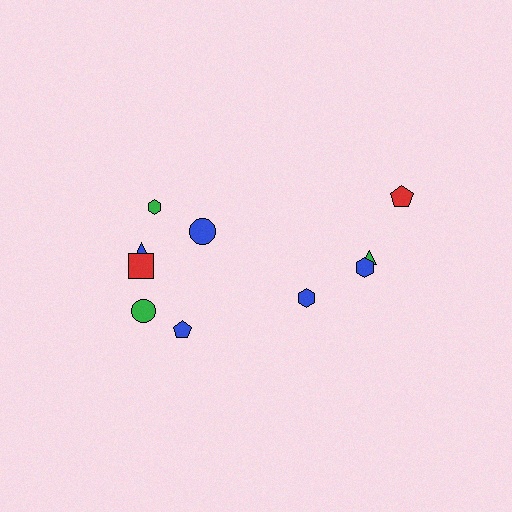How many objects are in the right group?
There are 4 objects.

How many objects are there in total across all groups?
There are 10 objects.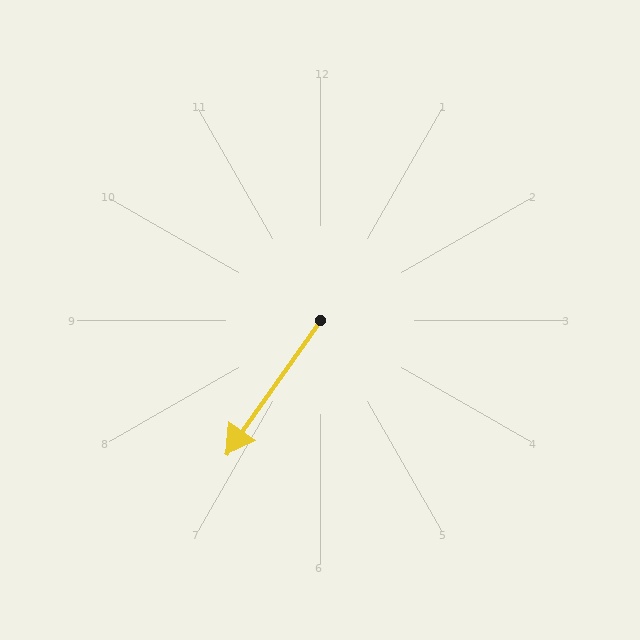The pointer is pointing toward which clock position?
Roughly 7 o'clock.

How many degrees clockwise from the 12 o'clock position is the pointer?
Approximately 215 degrees.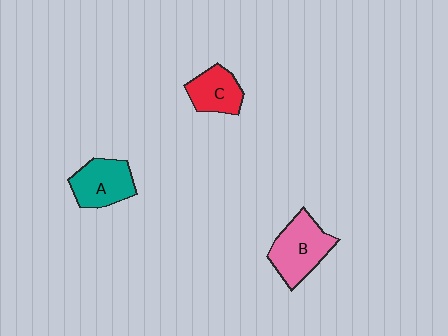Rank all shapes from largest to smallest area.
From largest to smallest: B (pink), A (teal), C (red).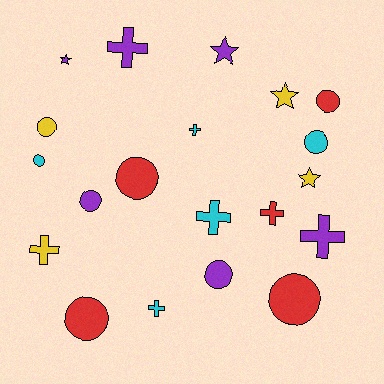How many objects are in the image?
There are 20 objects.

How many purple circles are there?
There are 2 purple circles.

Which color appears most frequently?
Purple, with 6 objects.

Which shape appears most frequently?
Circle, with 9 objects.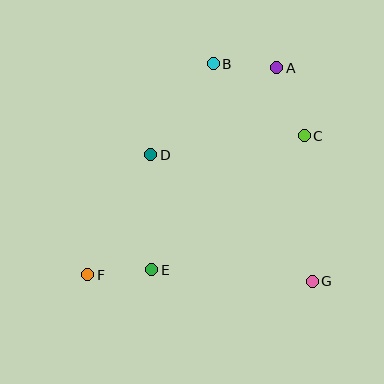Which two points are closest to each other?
Points A and B are closest to each other.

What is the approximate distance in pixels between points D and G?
The distance between D and G is approximately 205 pixels.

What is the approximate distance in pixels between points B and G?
The distance between B and G is approximately 239 pixels.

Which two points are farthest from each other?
Points A and F are farthest from each other.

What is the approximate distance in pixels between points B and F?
The distance between B and F is approximately 246 pixels.